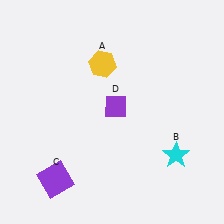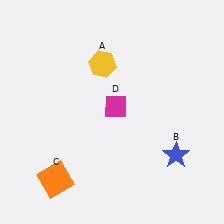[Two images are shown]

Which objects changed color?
B changed from cyan to blue. C changed from purple to orange. D changed from purple to magenta.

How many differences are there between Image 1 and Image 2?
There are 3 differences between the two images.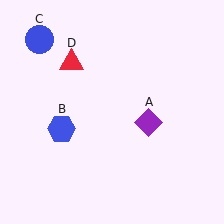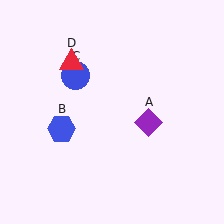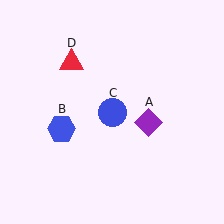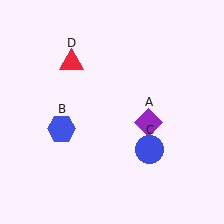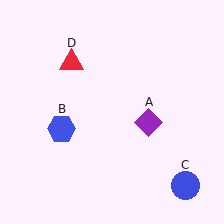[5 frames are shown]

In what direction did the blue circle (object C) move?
The blue circle (object C) moved down and to the right.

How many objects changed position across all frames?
1 object changed position: blue circle (object C).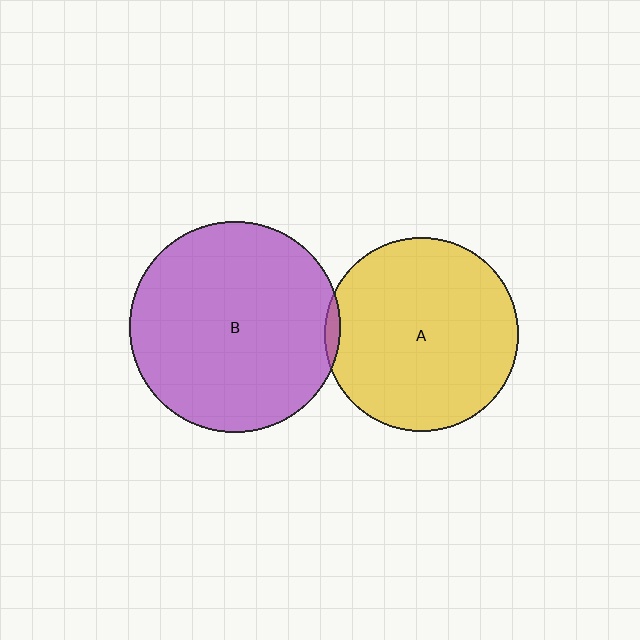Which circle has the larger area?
Circle B (purple).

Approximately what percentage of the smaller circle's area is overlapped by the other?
Approximately 5%.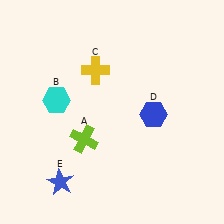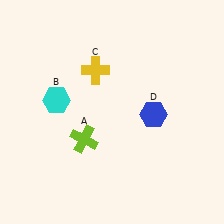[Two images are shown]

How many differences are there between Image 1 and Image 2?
There is 1 difference between the two images.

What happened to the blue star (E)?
The blue star (E) was removed in Image 2. It was in the bottom-left area of Image 1.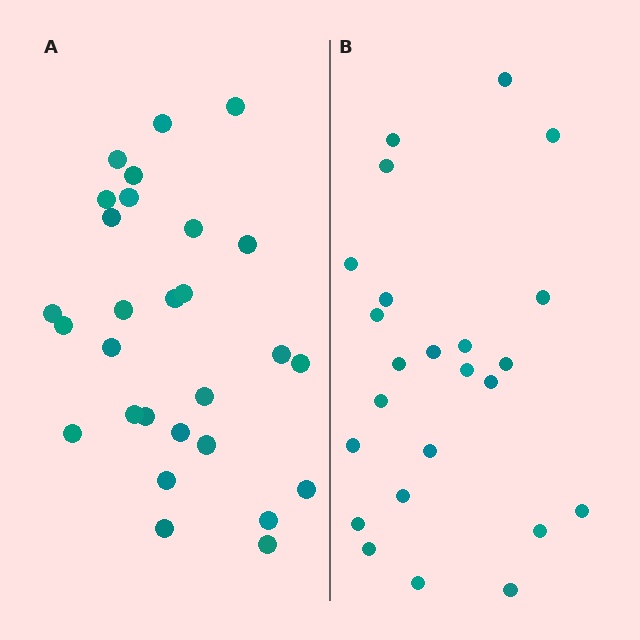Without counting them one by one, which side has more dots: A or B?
Region A (the left region) has more dots.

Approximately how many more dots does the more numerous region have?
Region A has about 4 more dots than region B.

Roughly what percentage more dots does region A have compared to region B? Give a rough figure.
About 15% more.